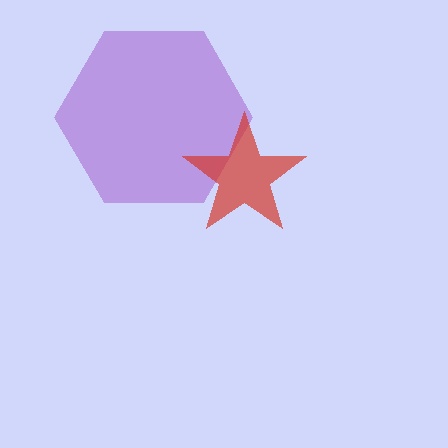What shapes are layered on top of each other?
The layered shapes are: a purple hexagon, a red star.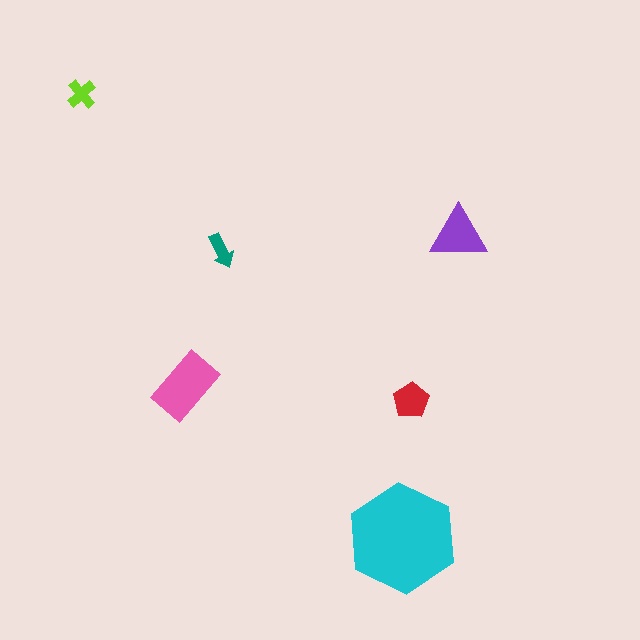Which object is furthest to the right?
The purple triangle is rightmost.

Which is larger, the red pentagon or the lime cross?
The red pentagon.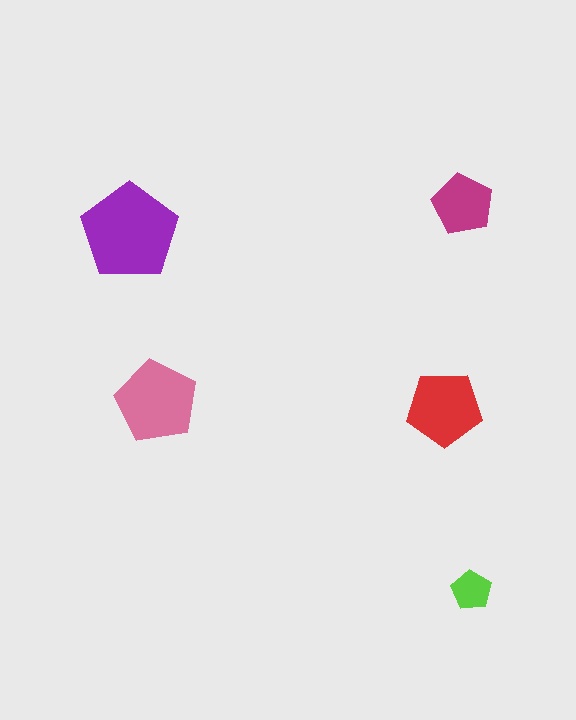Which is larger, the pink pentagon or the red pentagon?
The pink one.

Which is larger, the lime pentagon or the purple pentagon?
The purple one.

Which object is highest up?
The magenta pentagon is topmost.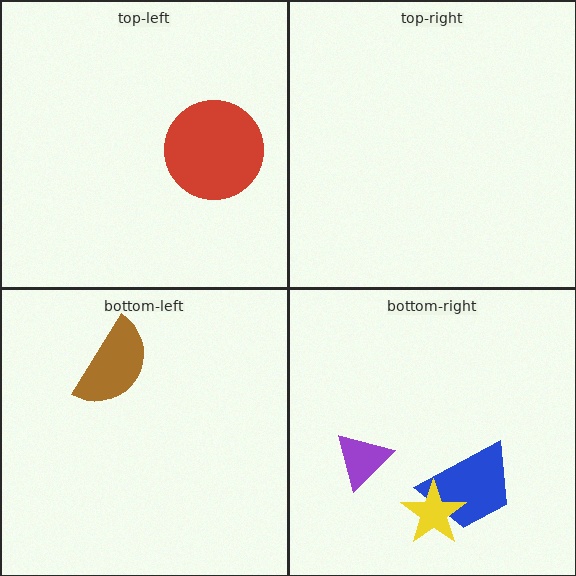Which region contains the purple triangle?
The bottom-right region.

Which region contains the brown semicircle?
The bottom-left region.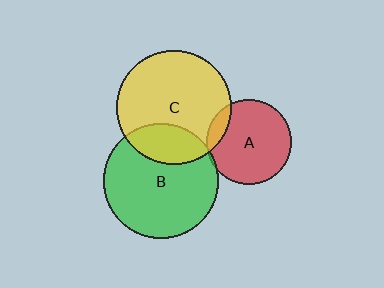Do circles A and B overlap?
Yes.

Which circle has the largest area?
Circle C (yellow).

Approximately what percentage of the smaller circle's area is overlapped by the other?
Approximately 5%.